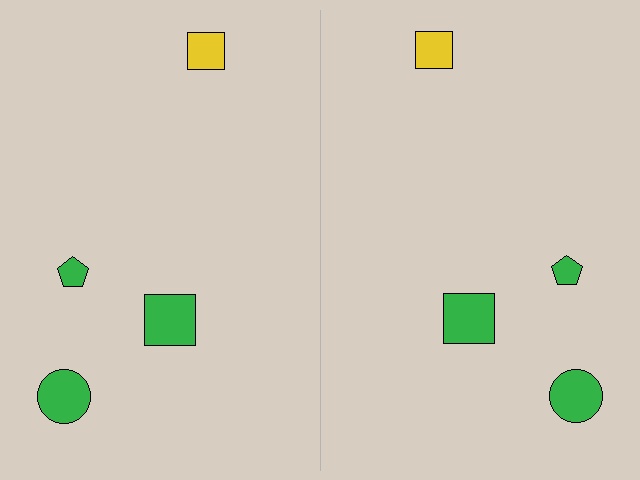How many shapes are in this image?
There are 8 shapes in this image.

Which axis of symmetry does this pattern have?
The pattern has a vertical axis of symmetry running through the center of the image.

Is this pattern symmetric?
Yes, this pattern has bilateral (reflection) symmetry.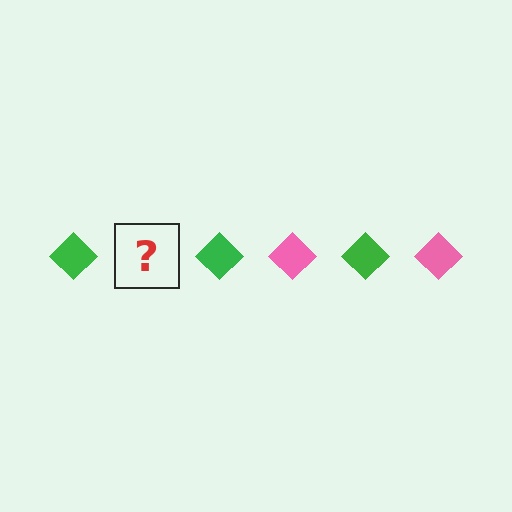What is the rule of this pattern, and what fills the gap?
The rule is that the pattern cycles through green, pink diamonds. The gap should be filled with a pink diamond.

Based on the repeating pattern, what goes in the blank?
The blank should be a pink diamond.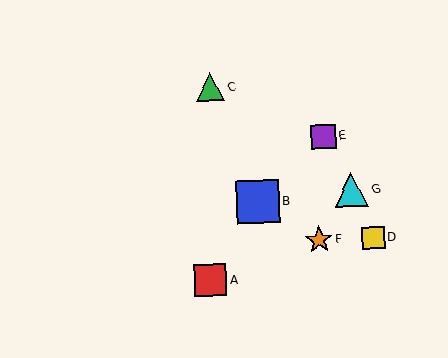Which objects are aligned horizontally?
Objects D, F are aligned horizontally.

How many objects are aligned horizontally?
2 objects (D, F) are aligned horizontally.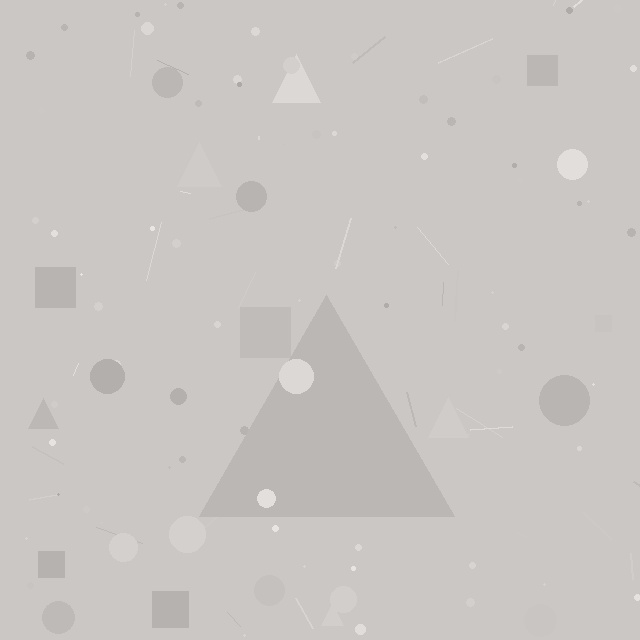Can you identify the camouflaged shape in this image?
The camouflaged shape is a triangle.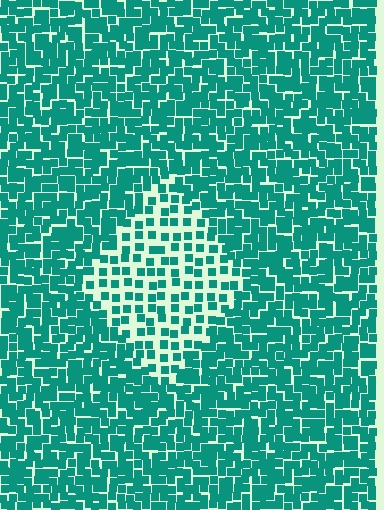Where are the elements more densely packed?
The elements are more densely packed outside the diamond boundary.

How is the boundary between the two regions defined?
The boundary is defined by a change in element density (approximately 2.1x ratio). All elements are the same color, size, and shape.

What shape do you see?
I see a diamond.